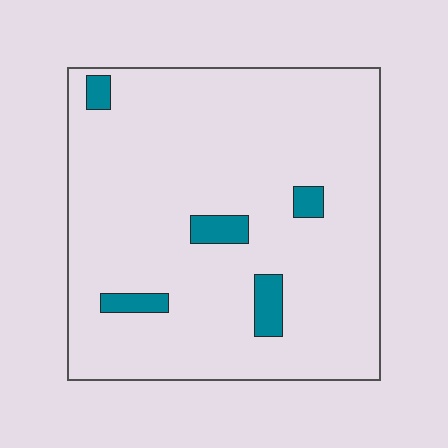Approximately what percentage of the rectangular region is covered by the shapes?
Approximately 5%.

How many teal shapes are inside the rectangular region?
5.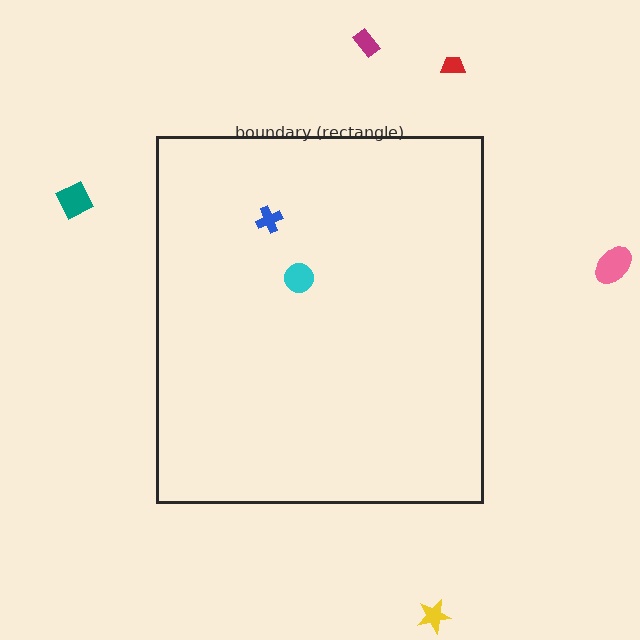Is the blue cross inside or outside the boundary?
Inside.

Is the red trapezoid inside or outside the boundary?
Outside.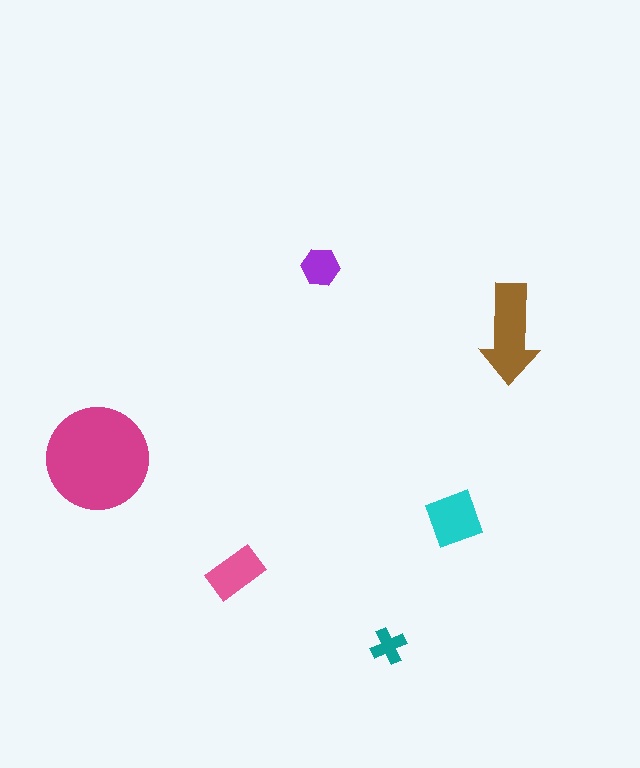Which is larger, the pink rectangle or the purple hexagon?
The pink rectangle.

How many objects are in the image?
There are 6 objects in the image.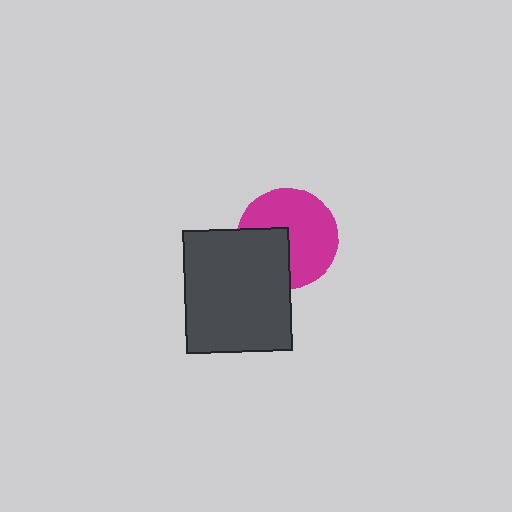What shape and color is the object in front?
The object in front is a dark gray rectangle.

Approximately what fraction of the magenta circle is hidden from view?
Roughly 34% of the magenta circle is hidden behind the dark gray rectangle.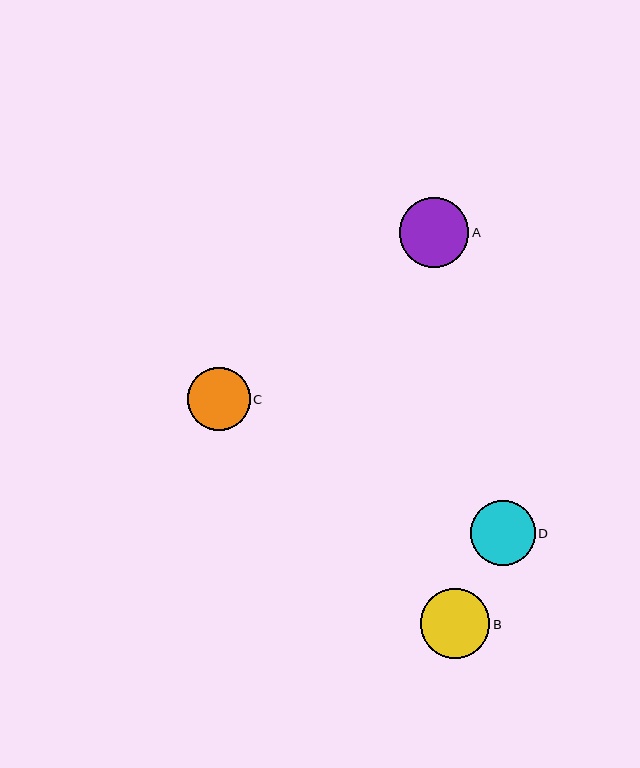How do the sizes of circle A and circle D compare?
Circle A and circle D are approximately the same size.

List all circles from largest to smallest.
From largest to smallest: B, A, D, C.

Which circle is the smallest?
Circle C is the smallest with a size of approximately 63 pixels.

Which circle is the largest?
Circle B is the largest with a size of approximately 70 pixels.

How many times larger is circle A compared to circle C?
Circle A is approximately 1.1 times the size of circle C.